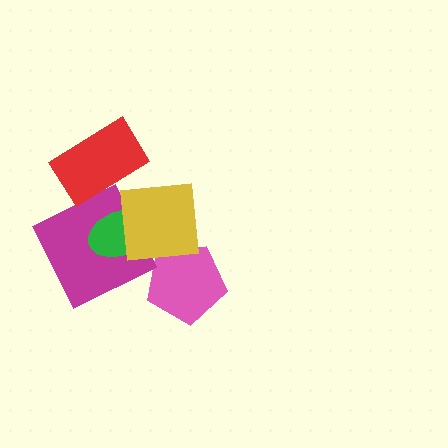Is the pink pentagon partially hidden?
Yes, it is partially covered by another shape.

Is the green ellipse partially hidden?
Yes, it is partially covered by another shape.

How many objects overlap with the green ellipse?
2 objects overlap with the green ellipse.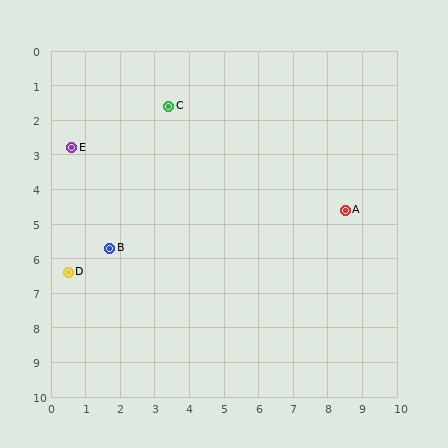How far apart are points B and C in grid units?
Points B and C are about 4.4 grid units apart.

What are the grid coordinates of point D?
Point D is at approximately (0.5, 6.4).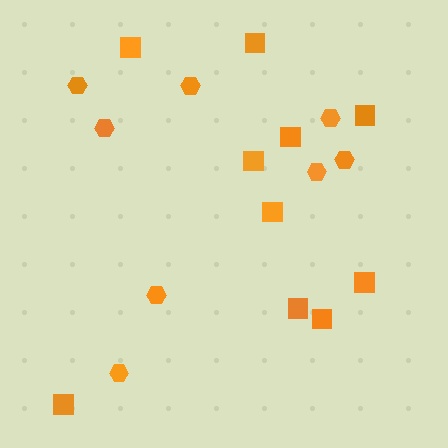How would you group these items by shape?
There are 2 groups: one group of hexagons (8) and one group of squares (10).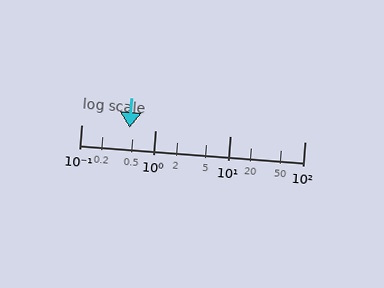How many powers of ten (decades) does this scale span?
The scale spans 3 decades, from 0.1 to 100.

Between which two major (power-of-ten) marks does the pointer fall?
The pointer is between 0.1 and 1.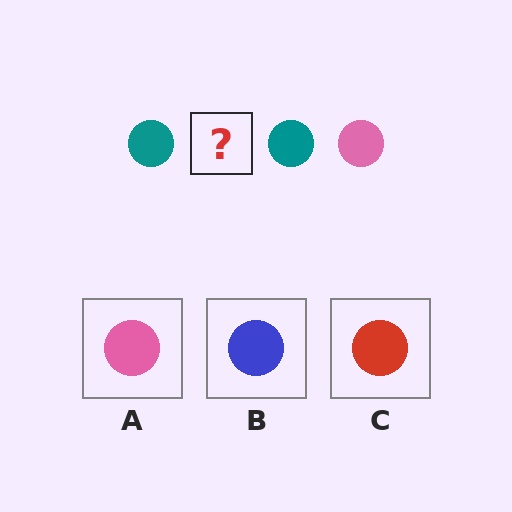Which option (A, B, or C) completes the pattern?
A.